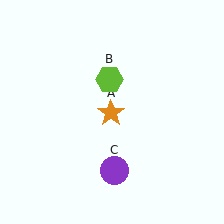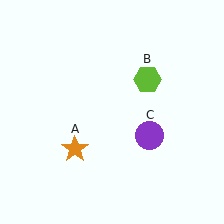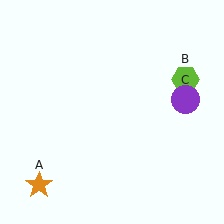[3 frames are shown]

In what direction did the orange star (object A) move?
The orange star (object A) moved down and to the left.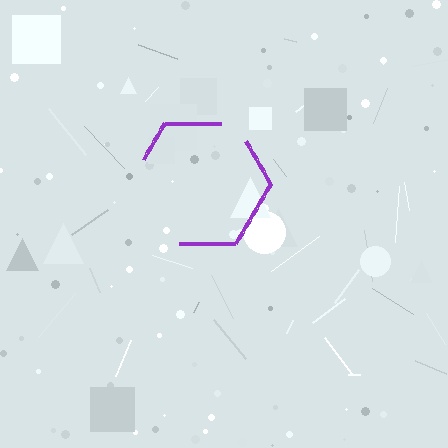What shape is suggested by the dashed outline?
The dashed outline suggests a hexagon.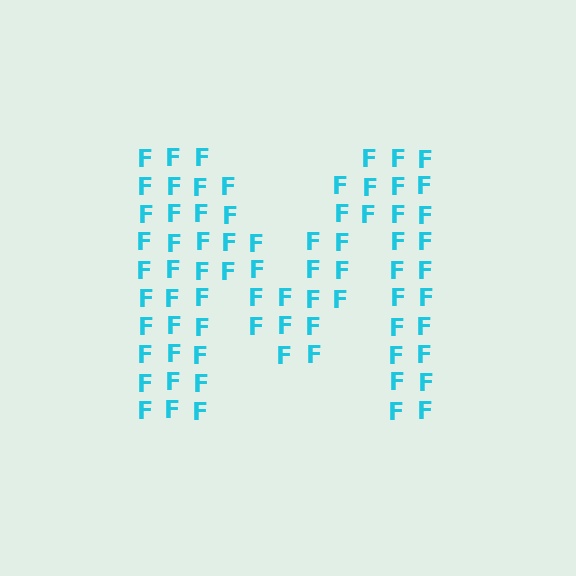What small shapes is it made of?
It is made of small letter F's.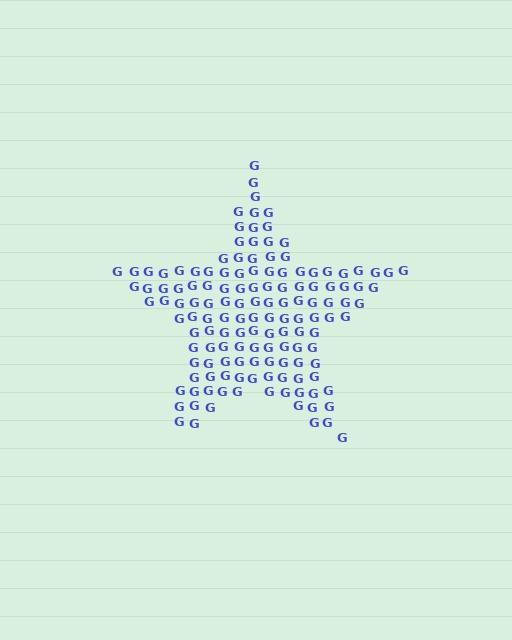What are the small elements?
The small elements are letter G's.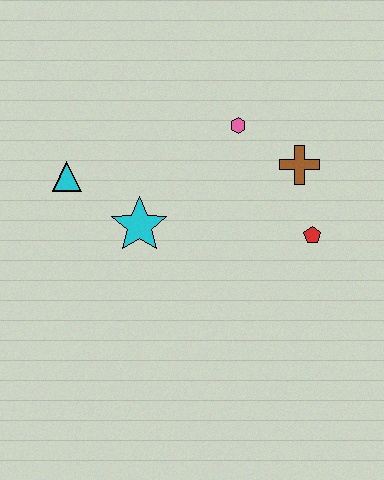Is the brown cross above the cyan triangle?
Yes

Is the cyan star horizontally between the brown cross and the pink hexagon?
No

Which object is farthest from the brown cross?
The cyan triangle is farthest from the brown cross.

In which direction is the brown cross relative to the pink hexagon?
The brown cross is to the right of the pink hexagon.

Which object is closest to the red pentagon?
The brown cross is closest to the red pentagon.